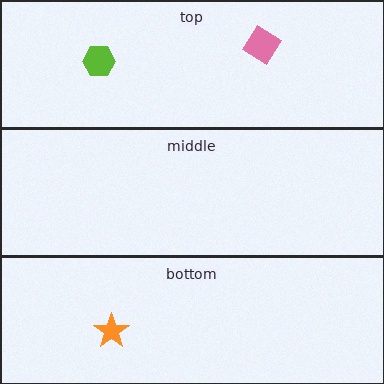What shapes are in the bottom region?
The orange star.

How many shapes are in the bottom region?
1.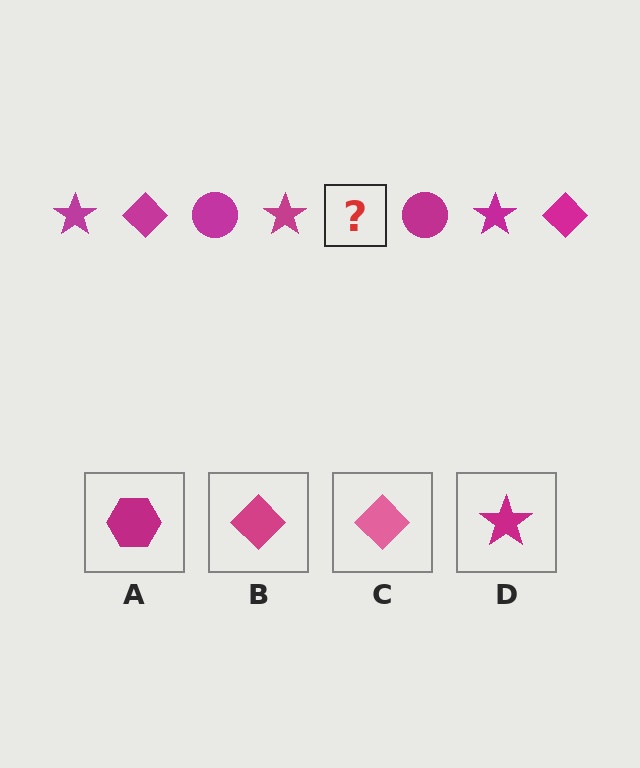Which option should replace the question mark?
Option B.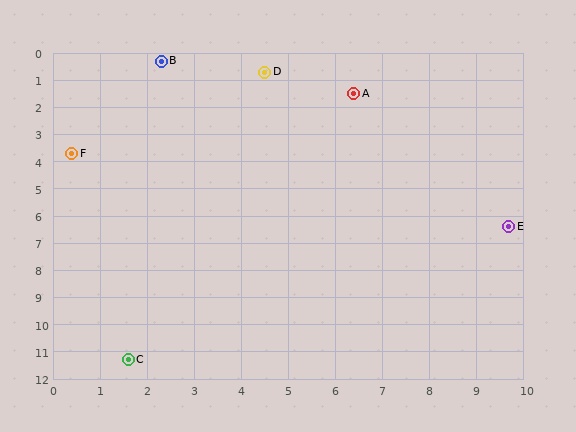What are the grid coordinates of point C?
Point C is at approximately (1.6, 11.3).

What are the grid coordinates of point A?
Point A is at approximately (6.4, 1.5).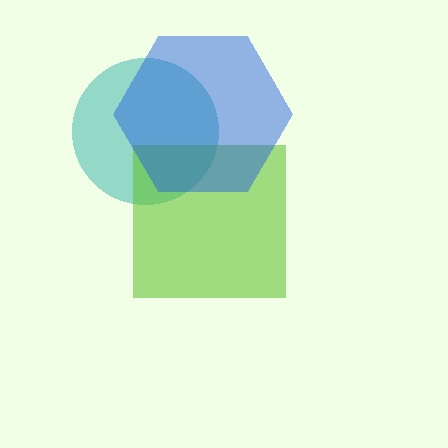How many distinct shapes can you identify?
There are 3 distinct shapes: a teal circle, a lime square, a blue hexagon.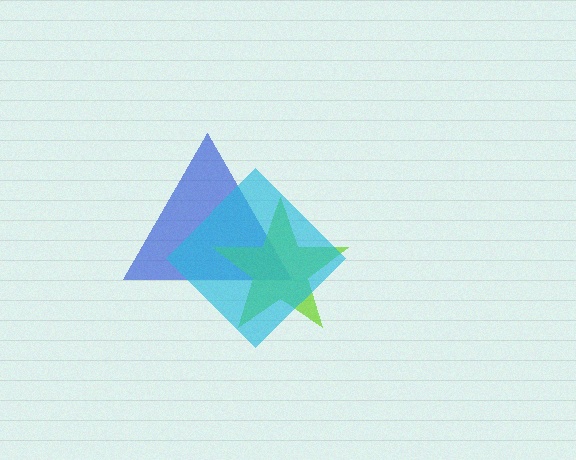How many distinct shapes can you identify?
There are 3 distinct shapes: a blue triangle, a lime star, a cyan diamond.